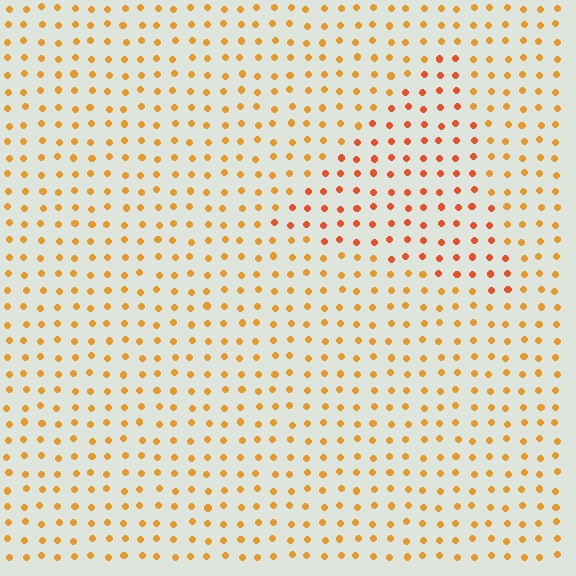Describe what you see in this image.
The image is filled with small orange elements in a uniform arrangement. A triangle-shaped region is visible where the elements are tinted to a slightly different hue, forming a subtle color boundary.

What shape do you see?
I see a triangle.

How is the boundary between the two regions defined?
The boundary is defined purely by a slight shift in hue (about 23 degrees). Spacing, size, and orientation are identical on both sides.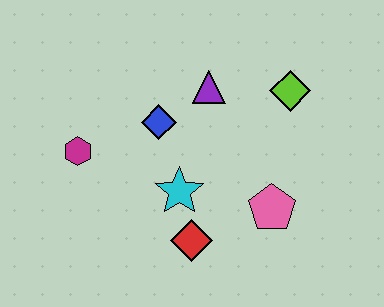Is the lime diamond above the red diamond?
Yes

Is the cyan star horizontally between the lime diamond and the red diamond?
No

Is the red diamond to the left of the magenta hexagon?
No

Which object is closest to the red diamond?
The cyan star is closest to the red diamond.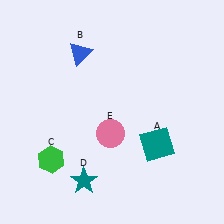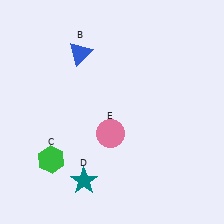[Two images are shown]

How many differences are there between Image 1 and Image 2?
There is 1 difference between the two images.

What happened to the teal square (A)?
The teal square (A) was removed in Image 2. It was in the bottom-right area of Image 1.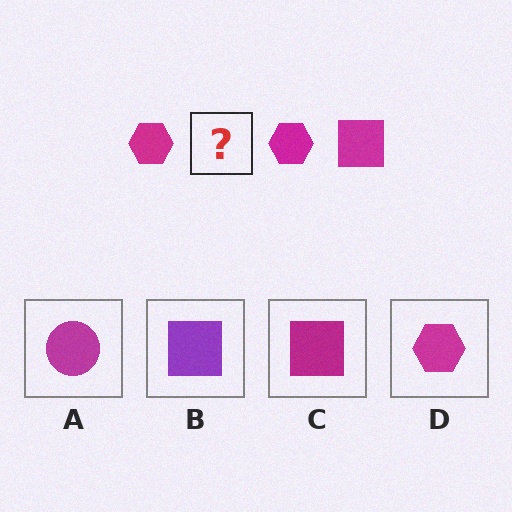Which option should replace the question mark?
Option C.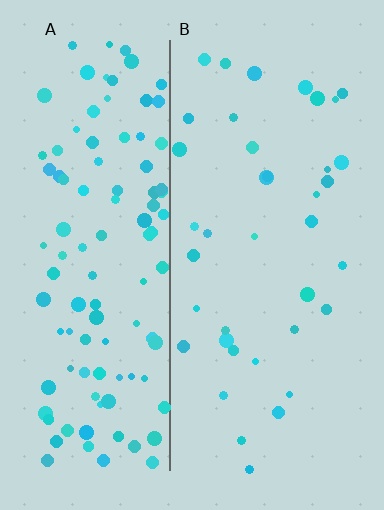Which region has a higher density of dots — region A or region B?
A (the left).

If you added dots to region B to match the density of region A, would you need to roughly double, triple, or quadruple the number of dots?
Approximately triple.